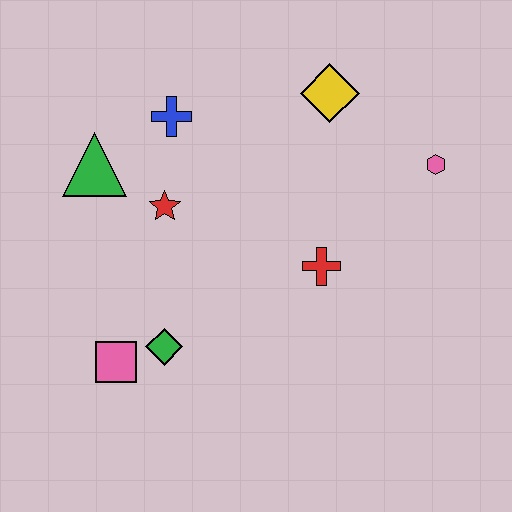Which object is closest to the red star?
The green triangle is closest to the red star.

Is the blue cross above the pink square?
Yes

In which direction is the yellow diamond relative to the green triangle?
The yellow diamond is to the right of the green triangle.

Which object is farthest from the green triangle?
The pink hexagon is farthest from the green triangle.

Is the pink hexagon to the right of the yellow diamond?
Yes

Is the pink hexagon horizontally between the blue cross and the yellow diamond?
No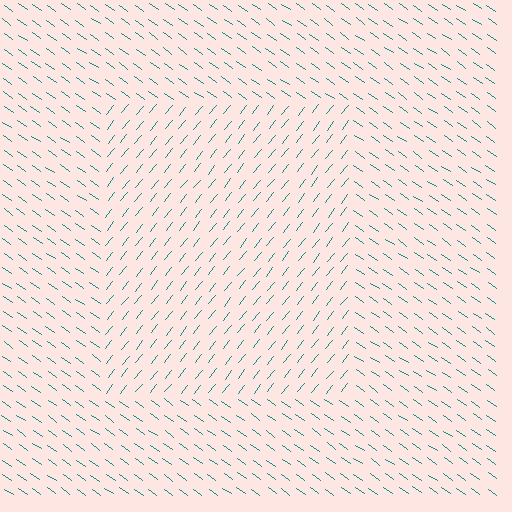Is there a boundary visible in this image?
Yes, there is a texture boundary formed by a change in line orientation.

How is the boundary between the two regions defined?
The boundary is defined purely by a change in line orientation (approximately 86 degrees difference). All lines are the same color and thickness.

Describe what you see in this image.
The image is filled with small teal line segments. A rectangle region in the image has lines oriented differently from the surrounding lines, creating a visible texture boundary.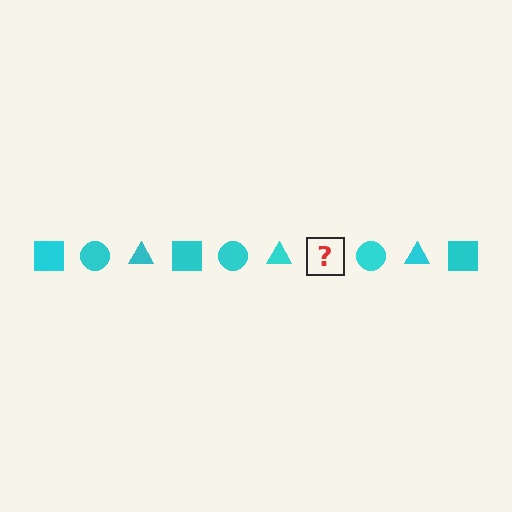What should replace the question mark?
The question mark should be replaced with a cyan square.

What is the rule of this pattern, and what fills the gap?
The rule is that the pattern cycles through square, circle, triangle shapes in cyan. The gap should be filled with a cyan square.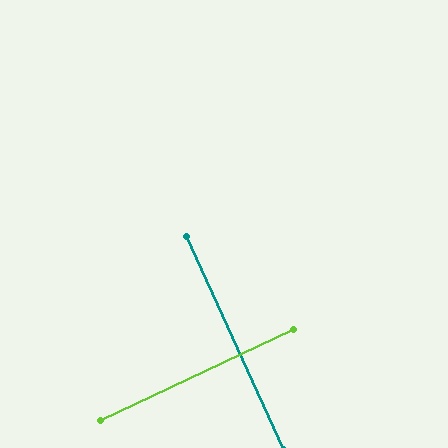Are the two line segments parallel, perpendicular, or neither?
Perpendicular — they meet at approximately 89°.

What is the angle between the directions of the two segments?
Approximately 89 degrees.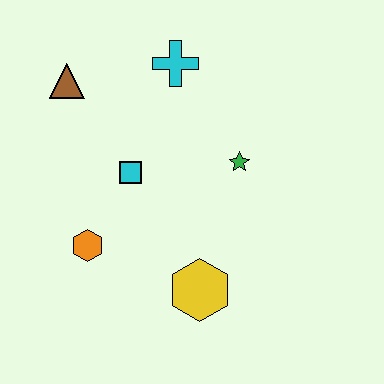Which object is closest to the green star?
The cyan square is closest to the green star.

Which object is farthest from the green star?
The brown triangle is farthest from the green star.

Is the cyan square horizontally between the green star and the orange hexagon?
Yes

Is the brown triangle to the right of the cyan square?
No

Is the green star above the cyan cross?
No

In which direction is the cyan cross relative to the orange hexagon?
The cyan cross is above the orange hexagon.